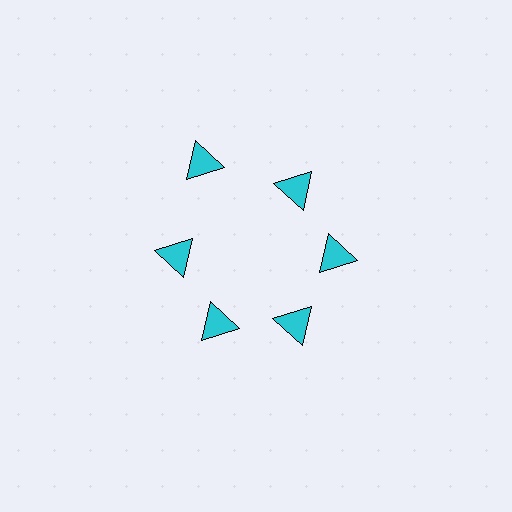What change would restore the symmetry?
The symmetry would be restored by moving it inward, back onto the ring so that all 6 triangles sit at equal angles and equal distance from the center.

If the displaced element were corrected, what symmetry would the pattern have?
It would have 6-fold rotational symmetry — the pattern would map onto itself every 60 degrees.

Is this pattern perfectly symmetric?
No. The 6 cyan triangles are arranged in a ring, but one element near the 11 o'clock position is pushed outward from the center, breaking the 6-fold rotational symmetry.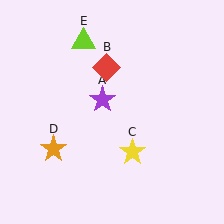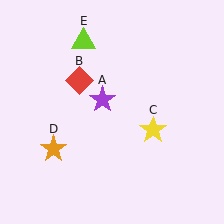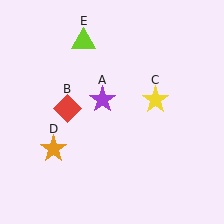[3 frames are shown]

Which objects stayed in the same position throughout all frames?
Purple star (object A) and orange star (object D) and lime triangle (object E) remained stationary.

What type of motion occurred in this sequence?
The red diamond (object B), yellow star (object C) rotated counterclockwise around the center of the scene.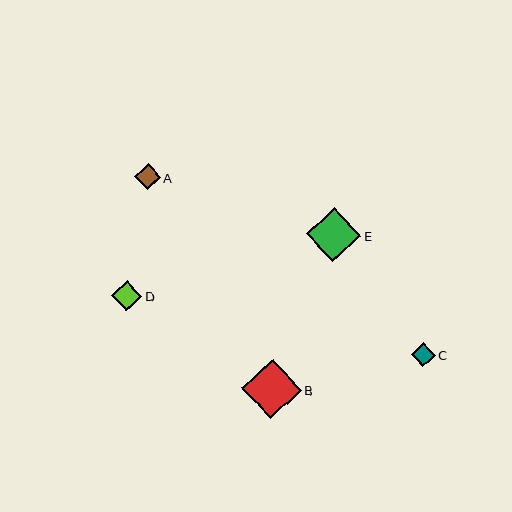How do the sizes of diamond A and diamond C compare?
Diamond A and diamond C are approximately the same size.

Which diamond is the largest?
Diamond B is the largest with a size of approximately 60 pixels.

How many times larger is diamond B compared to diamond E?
Diamond B is approximately 1.1 times the size of diamond E.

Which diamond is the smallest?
Diamond C is the smallest with a size of approximately 24 pixels.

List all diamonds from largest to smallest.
From largest to smallest: B, E, D, A, C.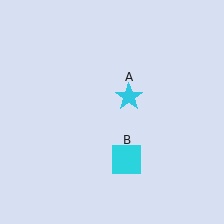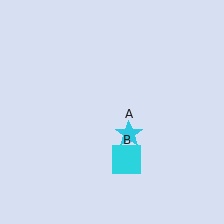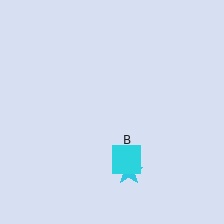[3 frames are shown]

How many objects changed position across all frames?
1 object changed position: cyan star (object A).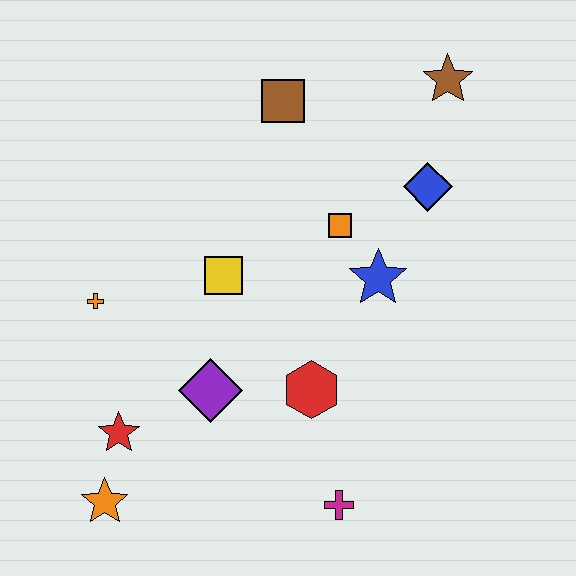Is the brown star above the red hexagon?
Yes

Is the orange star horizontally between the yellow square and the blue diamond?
No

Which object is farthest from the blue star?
The orange star is farthest from the blue star.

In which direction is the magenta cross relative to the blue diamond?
The magenta cross is below the blue diamond.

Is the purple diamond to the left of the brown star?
Yes